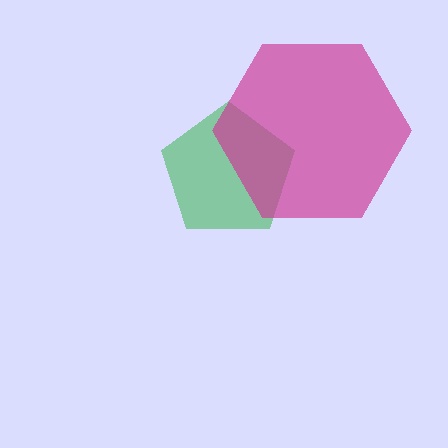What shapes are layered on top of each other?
The layered shapes are: a green pentagon, a magenta hexagon.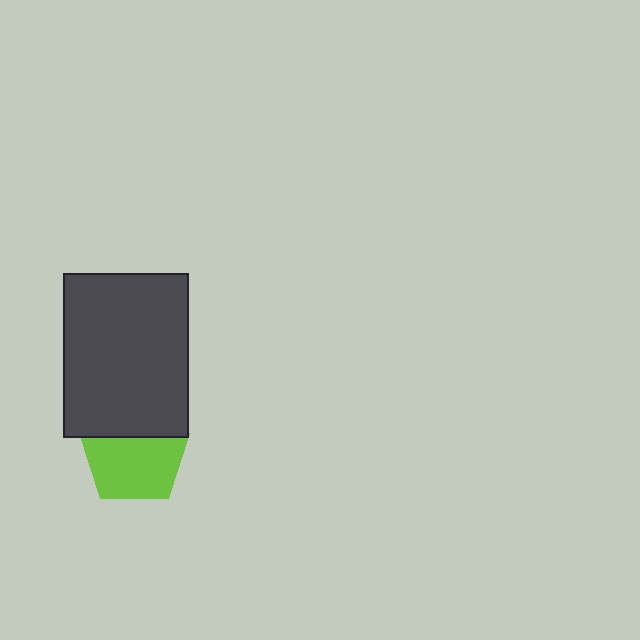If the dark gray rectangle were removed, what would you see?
You would see the complete lime pentagon.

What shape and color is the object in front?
The object in front is a dark gray rectangle.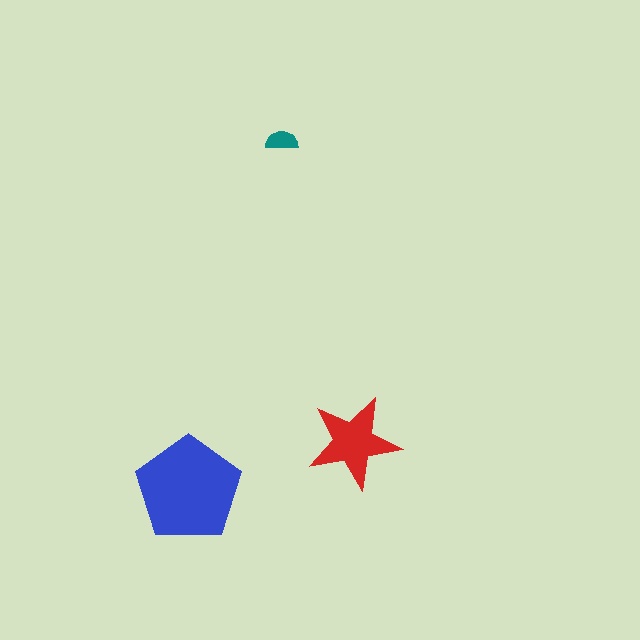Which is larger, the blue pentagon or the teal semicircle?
The blue pentagon.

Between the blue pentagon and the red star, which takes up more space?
The blue pentagon.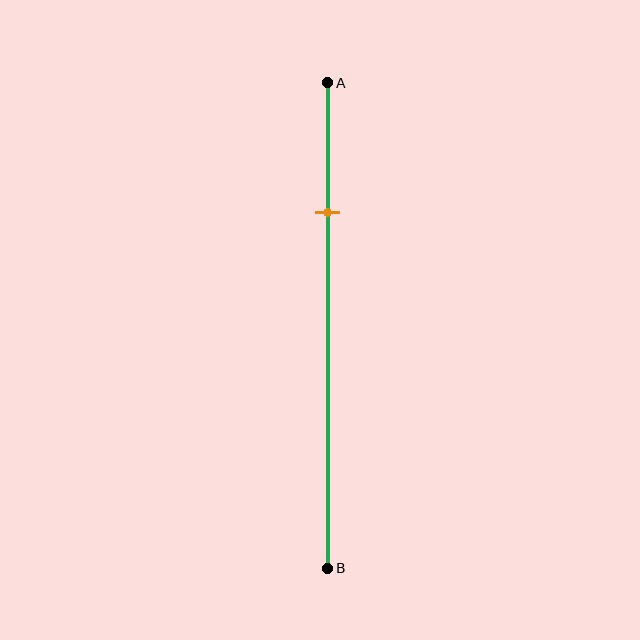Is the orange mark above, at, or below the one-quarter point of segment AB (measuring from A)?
The orange mark is approximately at the one-quarter point of segment AB.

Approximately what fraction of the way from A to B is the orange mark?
The orange mark is approximately 25% of the way from A to B.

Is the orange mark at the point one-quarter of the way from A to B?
Yes, the mark is approximately at the one-quarter point.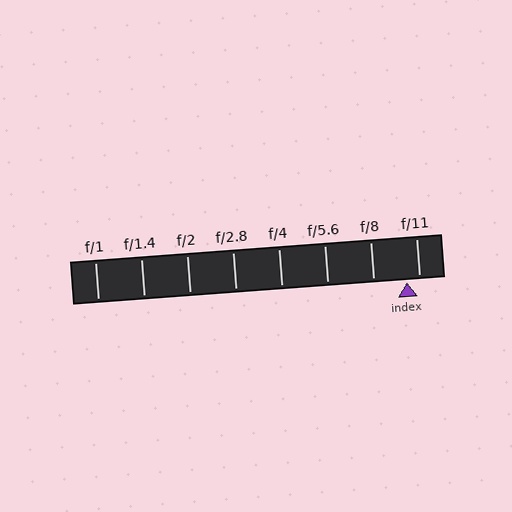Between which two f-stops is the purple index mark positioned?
The index mark is between f/8 and f/11.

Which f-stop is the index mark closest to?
The index mark is closest to f/11.